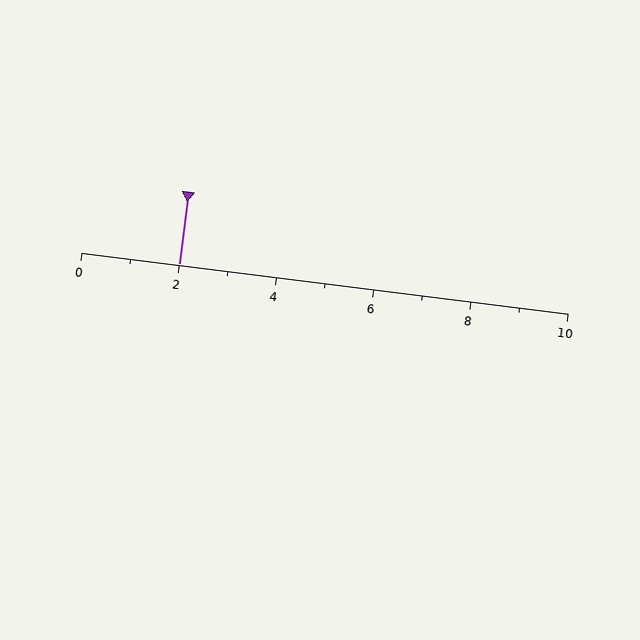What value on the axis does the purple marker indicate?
The marker indicates approximately 2.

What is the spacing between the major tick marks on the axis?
The major ticks are spaced 2 apart.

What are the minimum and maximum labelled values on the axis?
The axis runs from 0 to 10.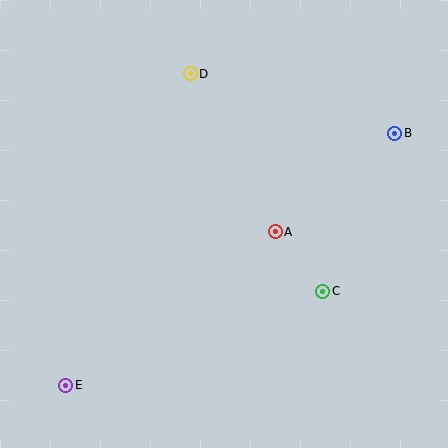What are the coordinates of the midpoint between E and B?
The midpoint between E and B is at (230, 259).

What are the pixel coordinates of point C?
Point C is at (323, 291).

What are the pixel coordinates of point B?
Point B is at (395, 133).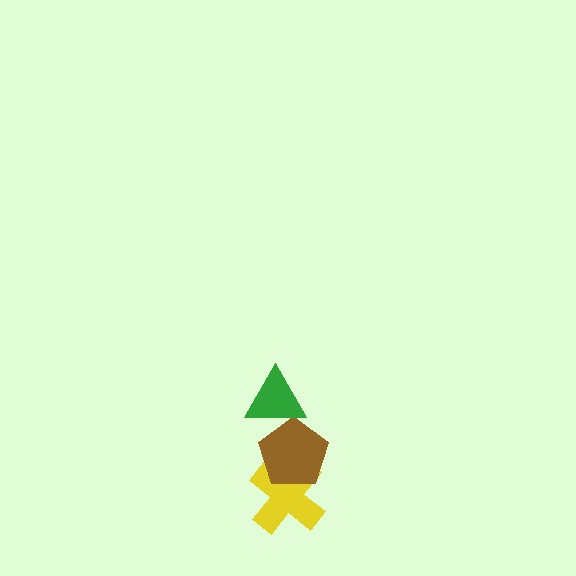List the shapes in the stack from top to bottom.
From top to bottom: the green triangle, the brown pentagon, the yellow cross.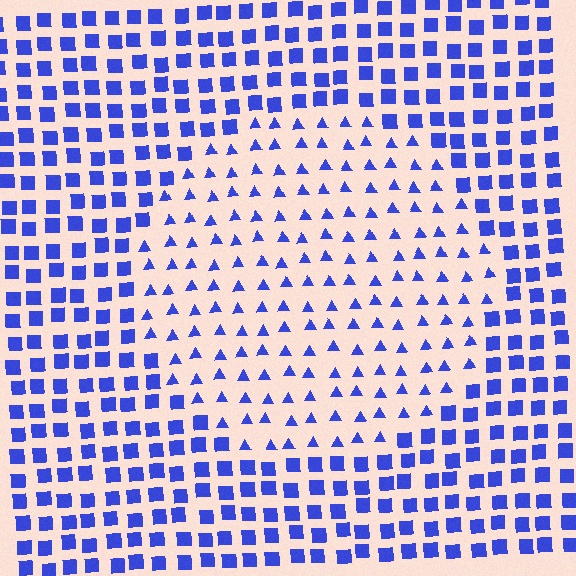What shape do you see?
I see a circle.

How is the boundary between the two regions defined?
The boundary is defined by a change in element shape: triangles inside vs. squares outside. All elements share the same color and spacing.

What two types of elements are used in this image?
The image uses triangles inside the circle region and squares outside it.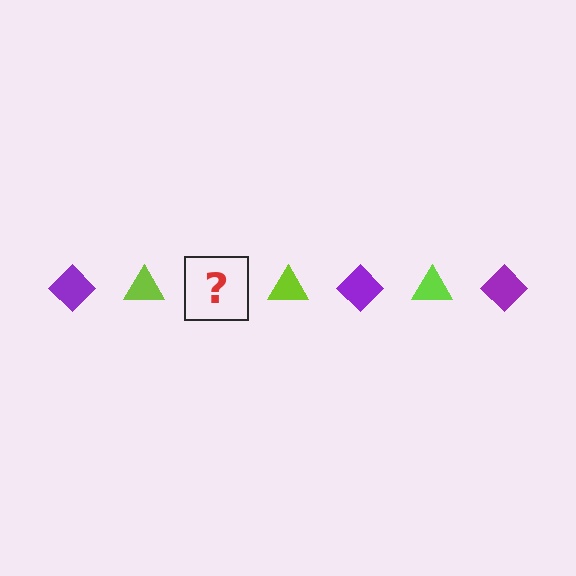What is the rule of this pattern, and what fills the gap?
The rule is that the pattern alternates between purple diamond and lime triangle. The gap should be filled with a purple diamond.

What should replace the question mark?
The question mark should be replaced with a purple diamond.